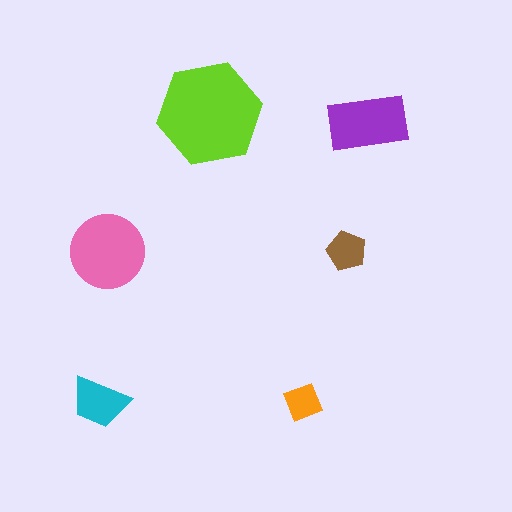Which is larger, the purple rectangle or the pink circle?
The pink circle.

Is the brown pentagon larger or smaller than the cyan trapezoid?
Smaller.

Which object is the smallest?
The orange diamond.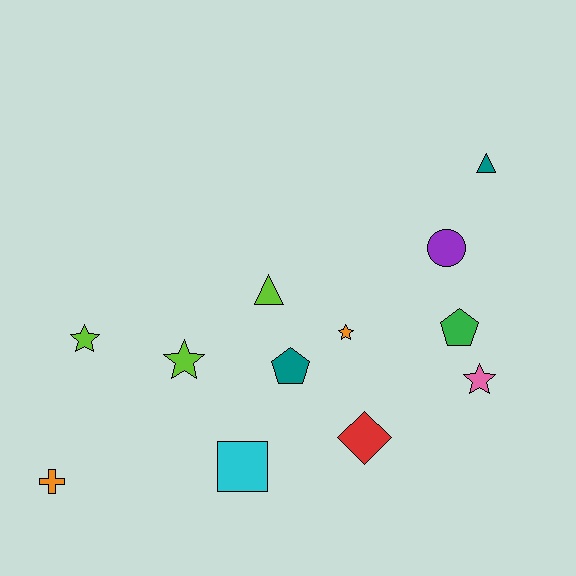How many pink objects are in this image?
There is 1 pink object.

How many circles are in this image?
There is 1 circle.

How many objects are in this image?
There are 12 objects.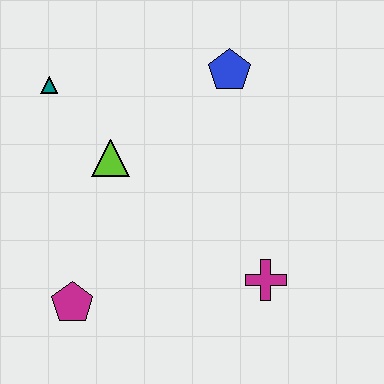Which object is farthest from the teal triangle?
The magenta cross is farthest from the teal triangle.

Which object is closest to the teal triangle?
The lime triangle is closest to the teal triangle.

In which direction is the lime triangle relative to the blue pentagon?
The lime triangle is to the left of the blue pentagon.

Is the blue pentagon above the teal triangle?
Yes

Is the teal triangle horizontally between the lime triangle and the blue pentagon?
No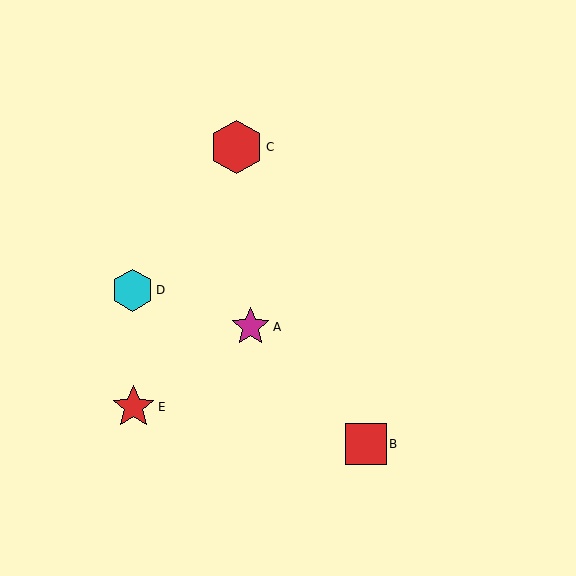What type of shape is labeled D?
Shape D is a cyan hexagon.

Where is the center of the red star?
The center of the red star is at (134, 407).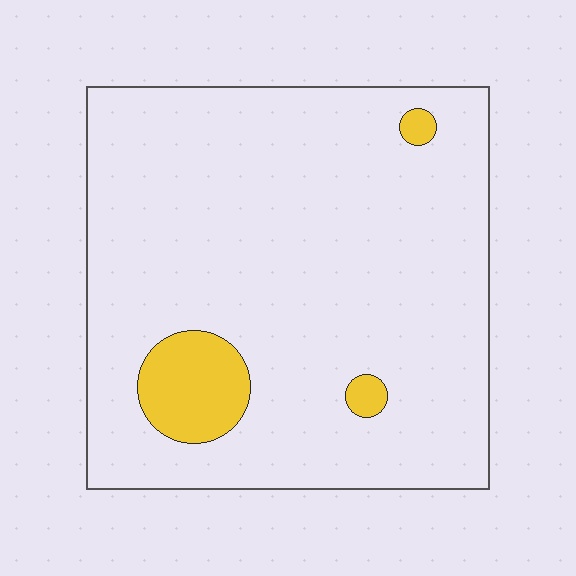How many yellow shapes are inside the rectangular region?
3.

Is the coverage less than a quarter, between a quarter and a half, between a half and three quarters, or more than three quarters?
Less than a quarter.